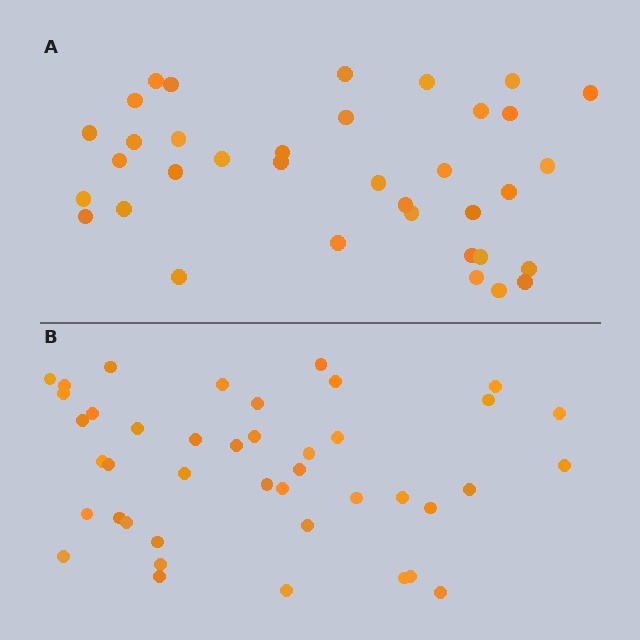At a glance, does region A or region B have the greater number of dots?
Region B (the bottom region) has more dots.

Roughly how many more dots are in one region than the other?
Region B has about 6 more dots than region A.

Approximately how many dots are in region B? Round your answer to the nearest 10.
About 40 dots. (The exact count is 42, which rounds to 40.)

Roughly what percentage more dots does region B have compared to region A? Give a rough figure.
About 15% more.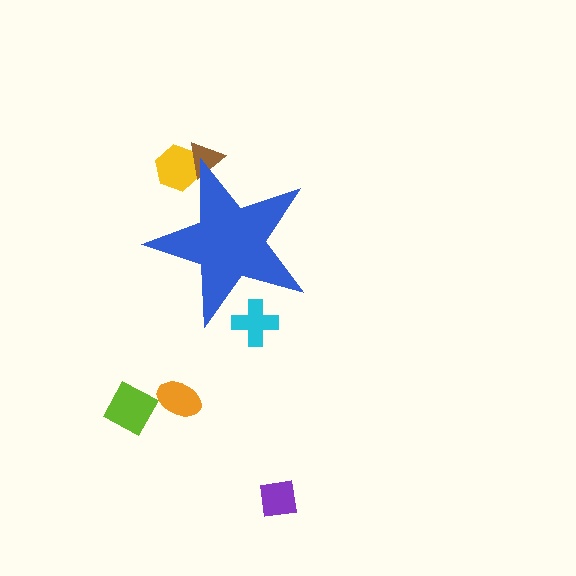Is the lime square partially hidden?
No, the lime square is fully visible.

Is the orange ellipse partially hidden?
No, the orange ellipse is fully visible.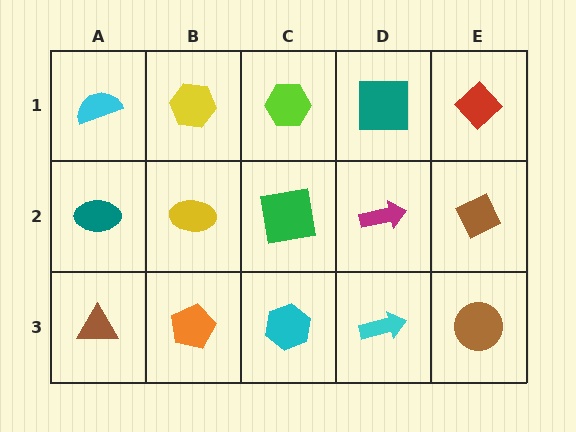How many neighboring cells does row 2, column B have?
4.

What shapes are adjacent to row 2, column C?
A lime hexagon (row 1, column C), a cyan hexagon (row 3, column C), a yellow ellipse (row 2, column B), a magenta arrow (row 2, column D).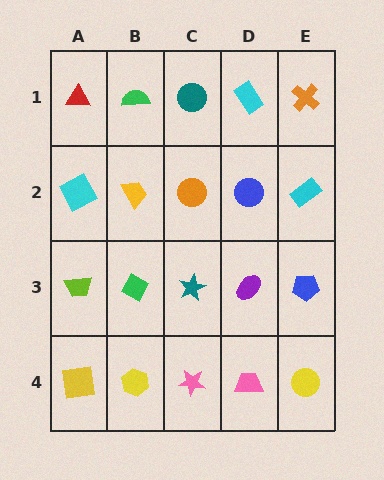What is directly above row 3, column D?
A blue circle.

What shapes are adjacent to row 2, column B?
A green semicircle (row 1, column B), a green diamond (row 3, column B), a cyan square (row 2, column A), an orange circle (row 2, column C).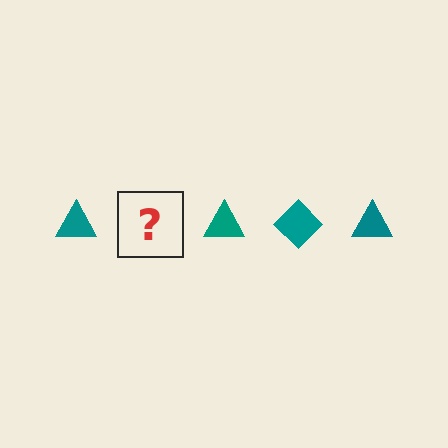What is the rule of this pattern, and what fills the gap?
The rule is that the pattern cycles through triangle, diamond shapes in teal. The gap should be filled with a teal diamond.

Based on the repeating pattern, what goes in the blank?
The blank should be a teal diamond.